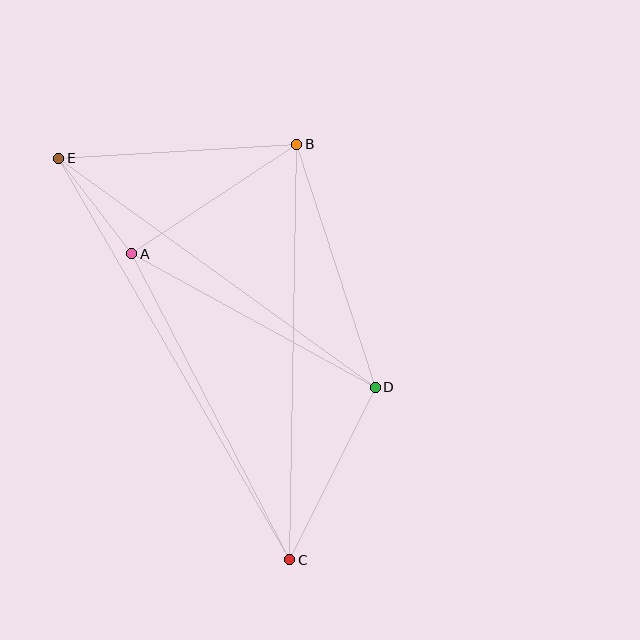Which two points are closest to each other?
Points A and E are closest to each other.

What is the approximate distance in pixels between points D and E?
The distance between D and E is approximately 391 pixels.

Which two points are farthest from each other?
Points C and E are farthest from each other.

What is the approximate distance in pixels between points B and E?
The distance between B and E is approximately 238 pixels.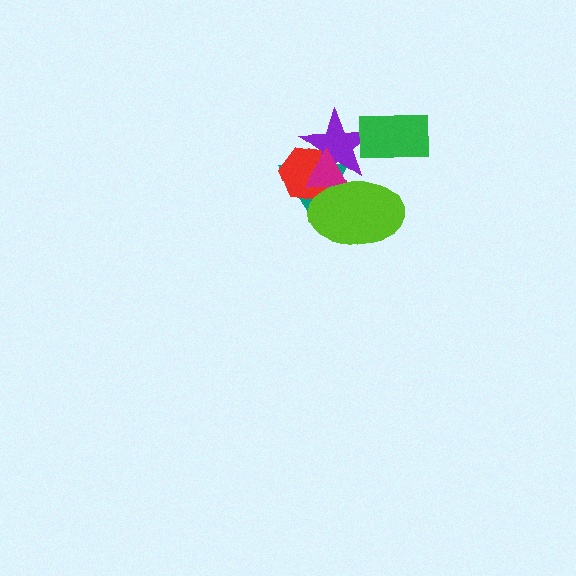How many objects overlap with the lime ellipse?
4 objects overlap with the lime ellipse.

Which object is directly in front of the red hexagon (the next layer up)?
The purple star is directly in front of the red hexagon.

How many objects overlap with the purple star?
5 objects overlap with the purple star.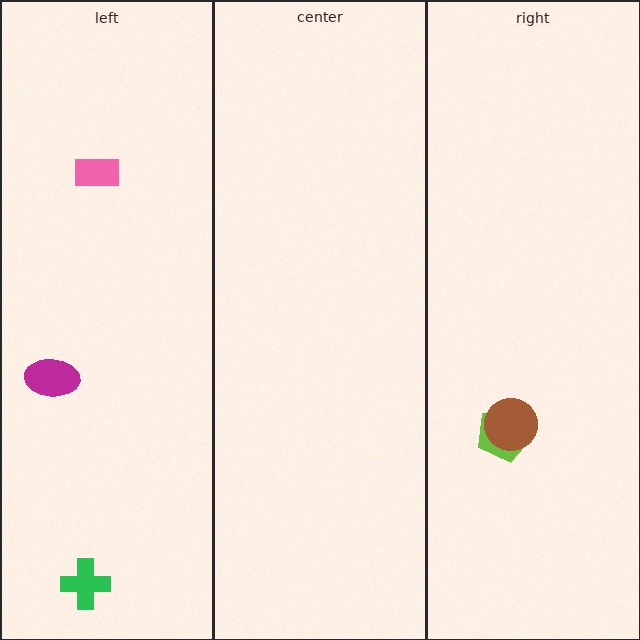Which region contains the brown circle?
The right region.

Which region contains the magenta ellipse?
The left region.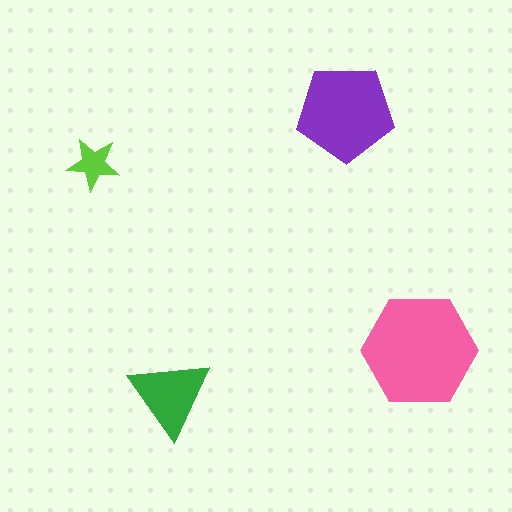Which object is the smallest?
The lime star.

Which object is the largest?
The pink hexagon.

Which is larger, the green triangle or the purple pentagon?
The purple pentagon.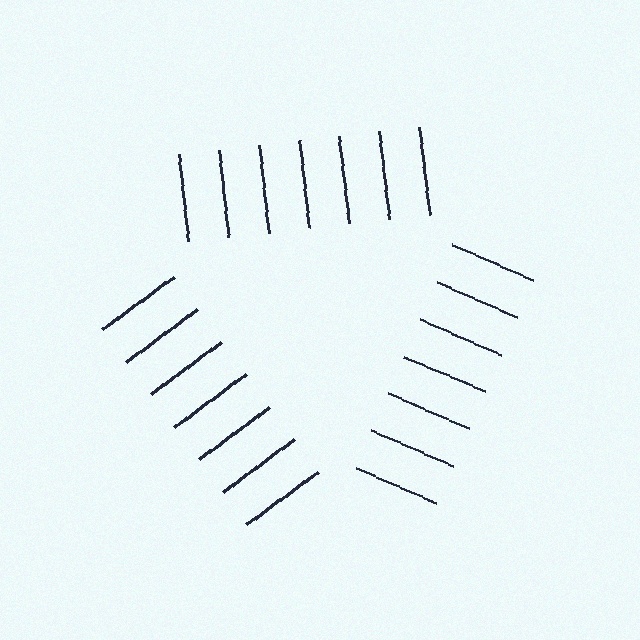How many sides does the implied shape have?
3 sides — the line-ends trace a triangle.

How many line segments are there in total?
21 — 7 along each of the 3 edges.